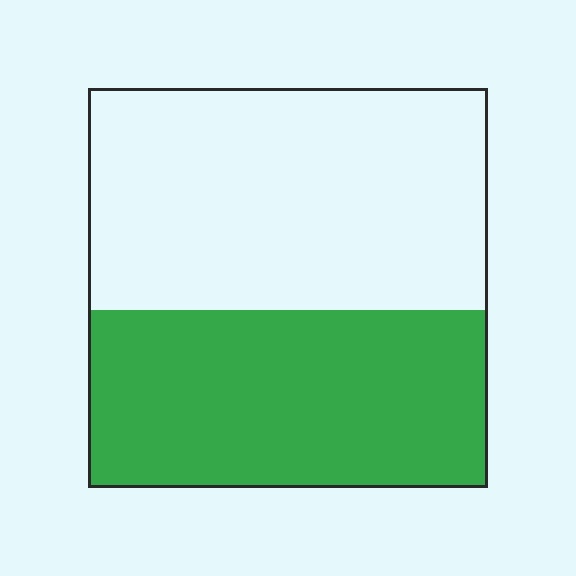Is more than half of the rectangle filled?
No.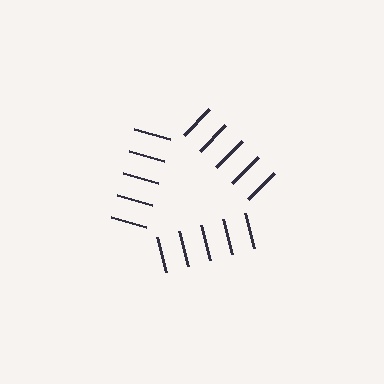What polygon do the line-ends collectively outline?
An illusory triangle — the line segments terminate on its edges but no continuous stroke is drawn.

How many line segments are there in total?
15 — 5 along each of the 3 edges.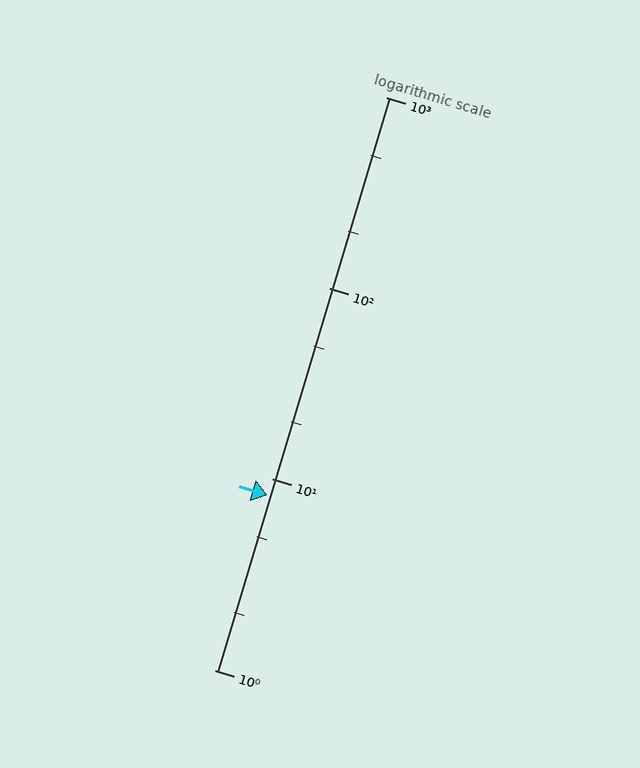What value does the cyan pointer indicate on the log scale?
The pointer indicates approximately 8.2.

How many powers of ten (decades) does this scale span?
The scale spans 3 decades, from 1 to 1000.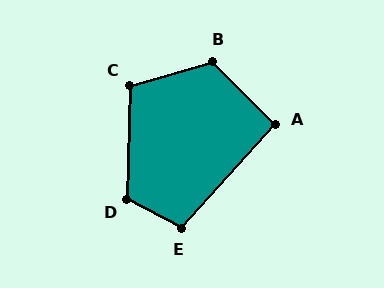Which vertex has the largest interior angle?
B, at approximately 118 degrees.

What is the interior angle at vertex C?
Approximately 108 degrees (obtuse).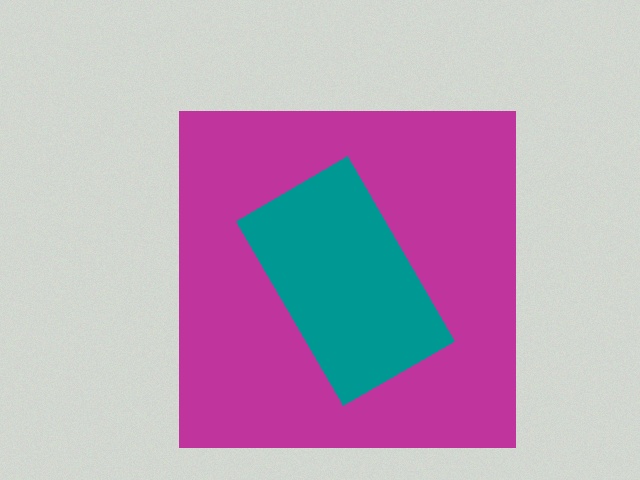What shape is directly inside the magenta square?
The teal rectangle.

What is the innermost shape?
The teal rectangle.